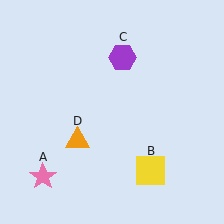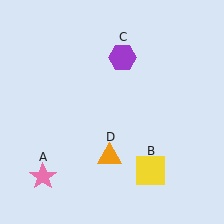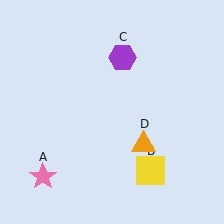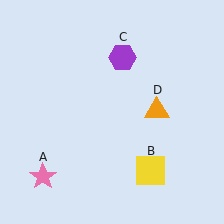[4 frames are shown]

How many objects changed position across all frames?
1 object changed position: orange triangle (object D).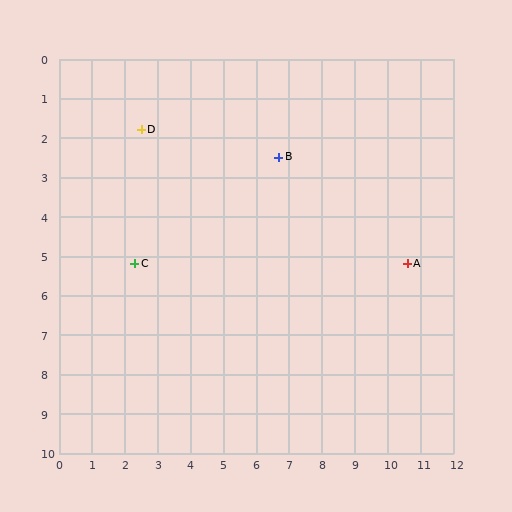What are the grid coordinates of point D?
Point D is at approximately (2.5, 1.8).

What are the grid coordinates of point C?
Point C is at approximately (2.3, 5.2).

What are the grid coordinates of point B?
Point B is at approximately (6.7, 2.5).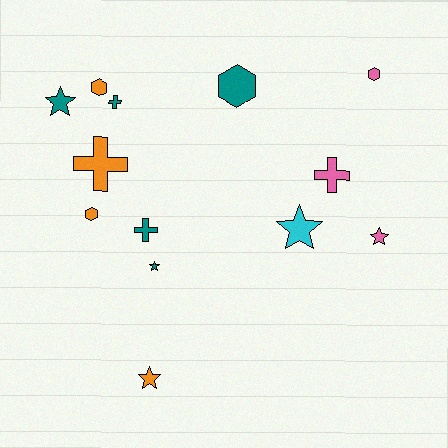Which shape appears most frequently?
Star, with 5 objects.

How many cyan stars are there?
There is 1 cyan star.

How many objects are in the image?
There are 13 objects.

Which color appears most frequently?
Teal, with 5 objects.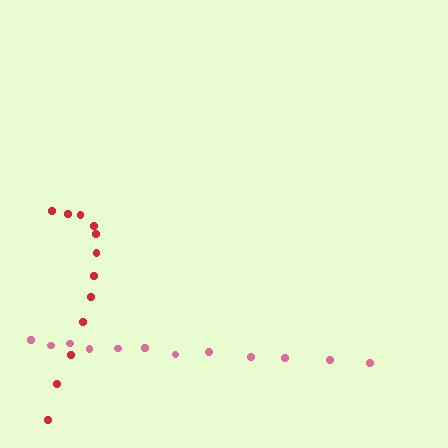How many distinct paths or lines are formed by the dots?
There are 2 distinct paths.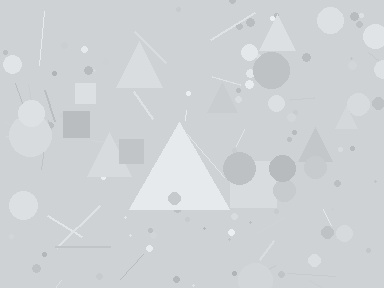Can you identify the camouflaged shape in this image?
The camouflaged shape is a triangle.